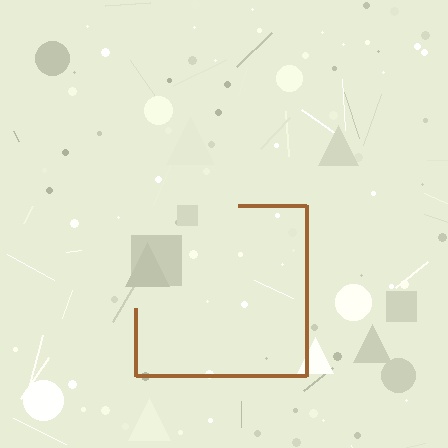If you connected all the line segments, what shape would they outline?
They would outline a square.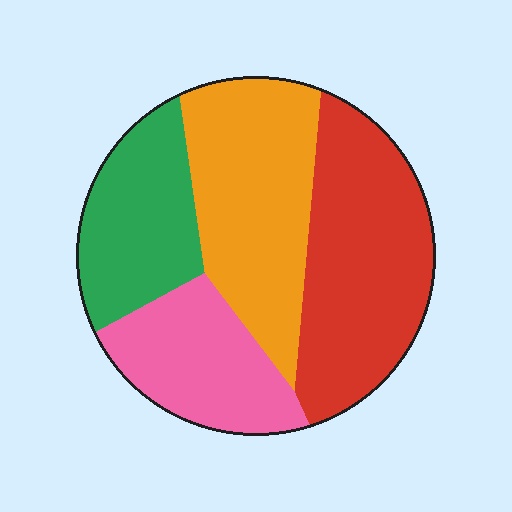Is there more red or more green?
Red.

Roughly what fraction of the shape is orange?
Orange takes up between a sixth and a third of the shape.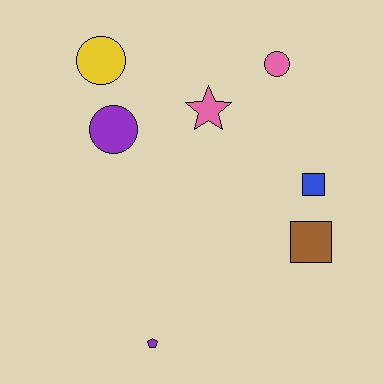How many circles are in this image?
There are 3 circles.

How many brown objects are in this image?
There is 1 brown object.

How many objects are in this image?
There are 7 objects.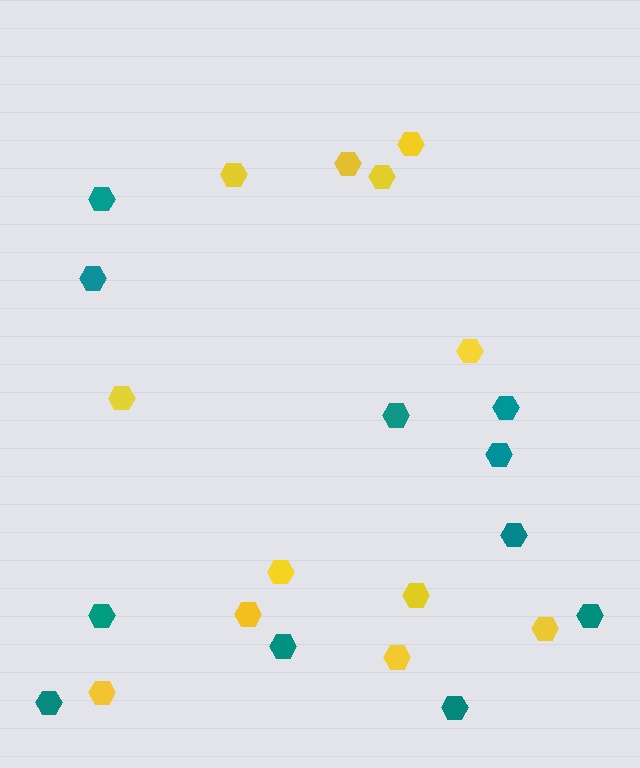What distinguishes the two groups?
There are 2 groups: one group of yellow hexagons (12) and one group of teal hexagons (11).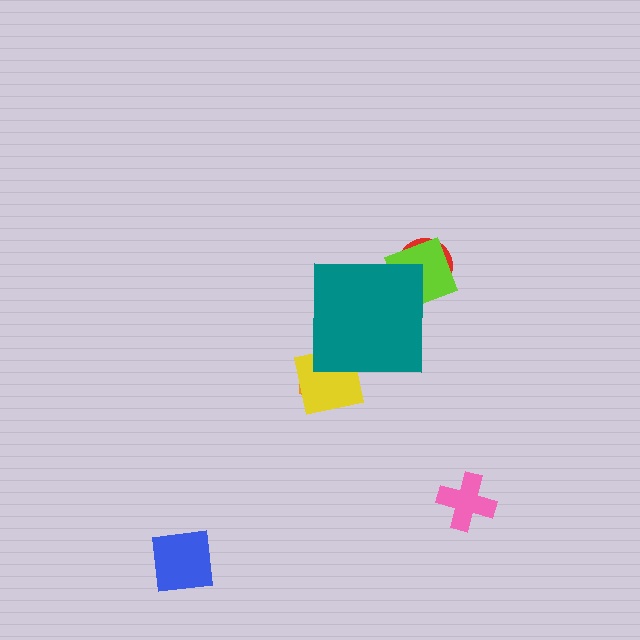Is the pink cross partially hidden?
No, the pink cross is fully visible.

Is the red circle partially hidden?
Yes, the red circle is partially hidden behind the teal square.